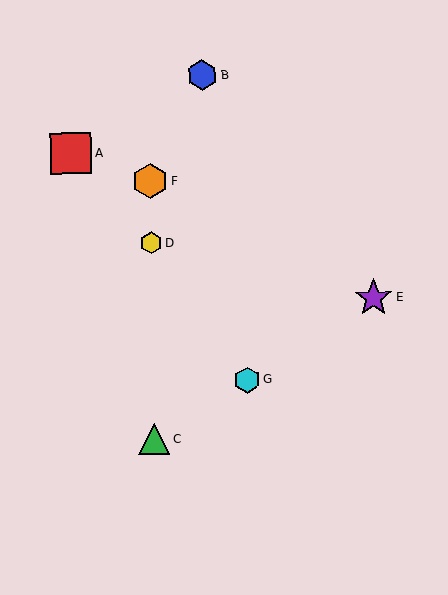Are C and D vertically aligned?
Yes, both are at x≈154.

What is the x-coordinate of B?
Object B is at x≈202.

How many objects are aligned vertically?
3 objects (C, D, F) are aligned vertically.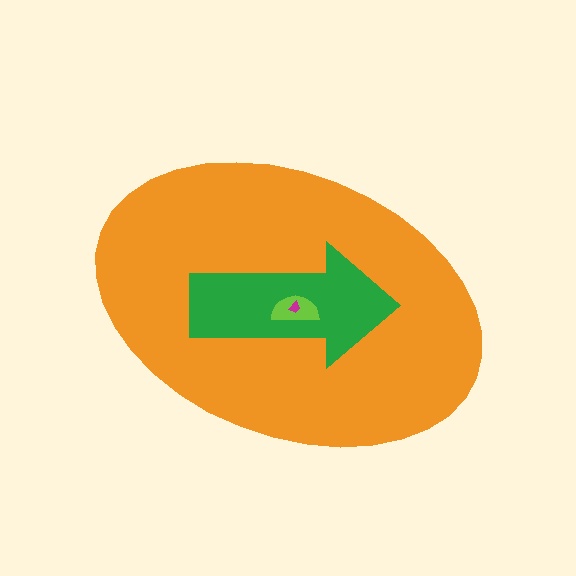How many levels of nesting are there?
4.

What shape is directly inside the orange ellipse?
The green arrow.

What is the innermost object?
The magenta trapezoid.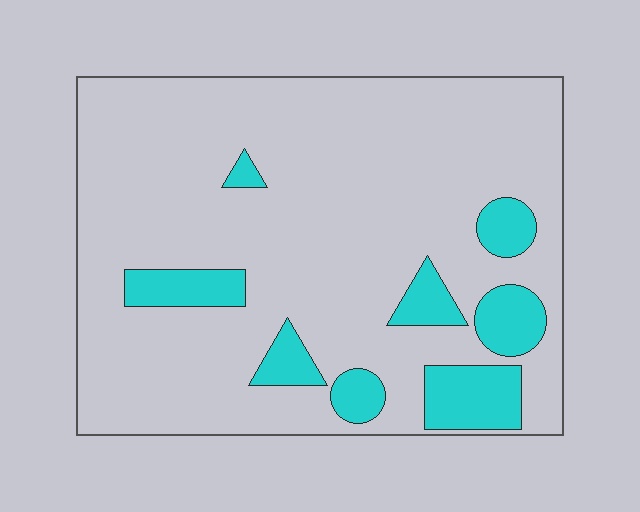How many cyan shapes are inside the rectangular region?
8.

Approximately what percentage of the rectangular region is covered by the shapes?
Approximately 15%.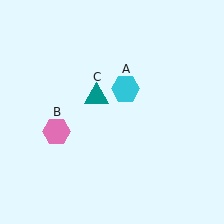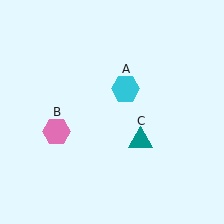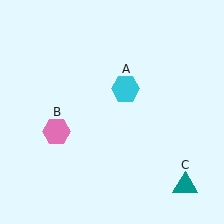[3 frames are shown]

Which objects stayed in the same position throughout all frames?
Cyan hexagon (object A) and pink hexagon (object B) remained stationary.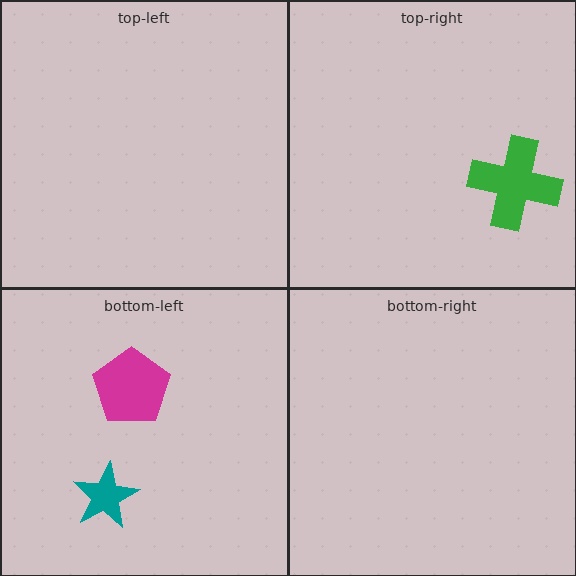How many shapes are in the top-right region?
1.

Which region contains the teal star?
The bottom-left region.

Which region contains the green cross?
The top-right region.